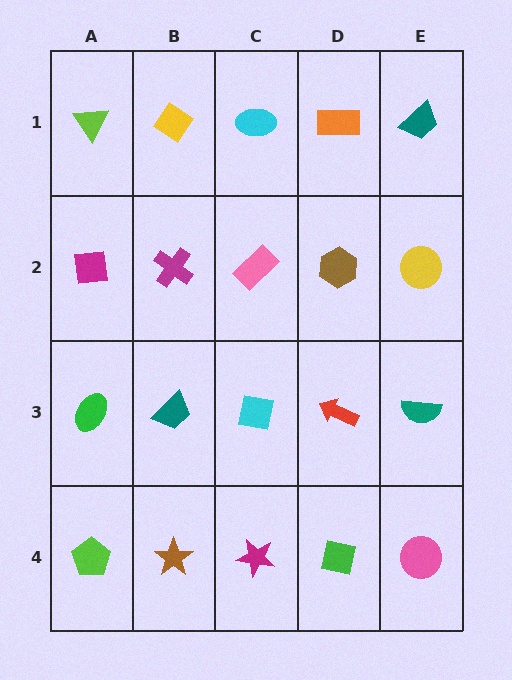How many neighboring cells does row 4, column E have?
2.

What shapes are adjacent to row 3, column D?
A brown hexagon (row 2, column D), a green square (row 4, column D), a cyan square (row 3, column C), a teal semicircle (row 3, column E).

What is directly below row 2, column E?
A teal semicircle.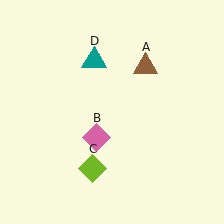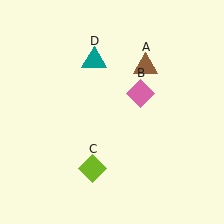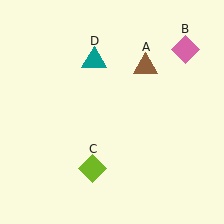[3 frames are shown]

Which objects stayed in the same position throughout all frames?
Brown triangle (object A) and lime diamond (object C) and teal triangle (object D) remained stationary.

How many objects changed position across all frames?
1 object changed position: pink diamond (object B).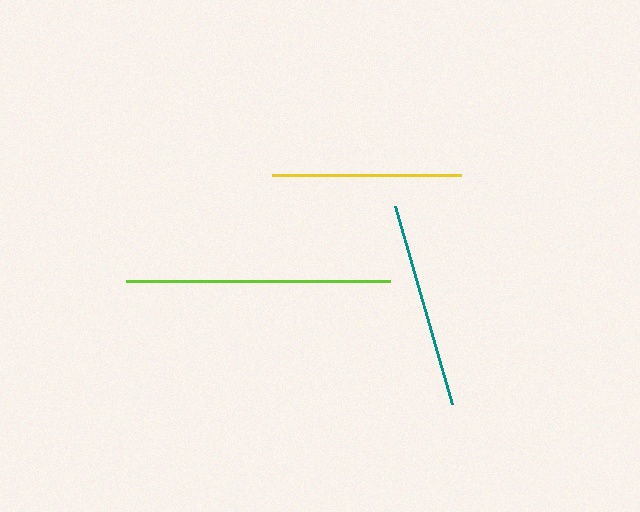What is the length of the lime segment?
The lime segment is approximately 263 pixels long.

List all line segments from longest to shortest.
From longest to shortest: lime, teal, yellow.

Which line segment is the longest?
The lime line is the longest at approximately 263 pixels.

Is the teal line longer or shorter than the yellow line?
The teal line is longer than the yellow line.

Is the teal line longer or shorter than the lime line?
The lime line is longer than the teal line.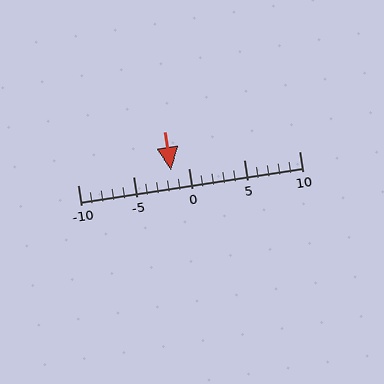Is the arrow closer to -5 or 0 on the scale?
The arrow is closer to 0.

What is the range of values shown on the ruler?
The ruler shows values from -10 to 10.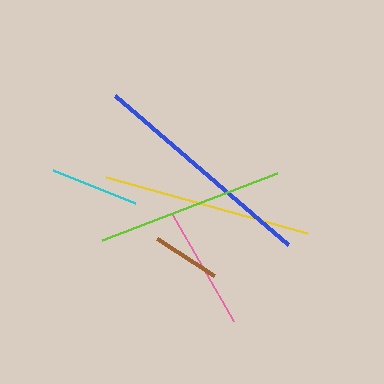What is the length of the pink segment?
The pink segment is approximately 125 pixels long.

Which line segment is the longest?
The blue line is the longest at approximately 228 pixels.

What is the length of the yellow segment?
The yellow segment is approximately 208 pixels long.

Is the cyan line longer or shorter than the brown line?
The cyan line is longer than the brown line.